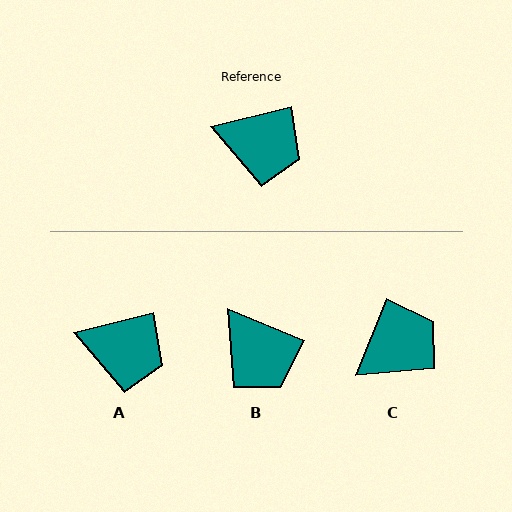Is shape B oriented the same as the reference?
No, it is off by about 36 degrees.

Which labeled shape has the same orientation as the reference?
A.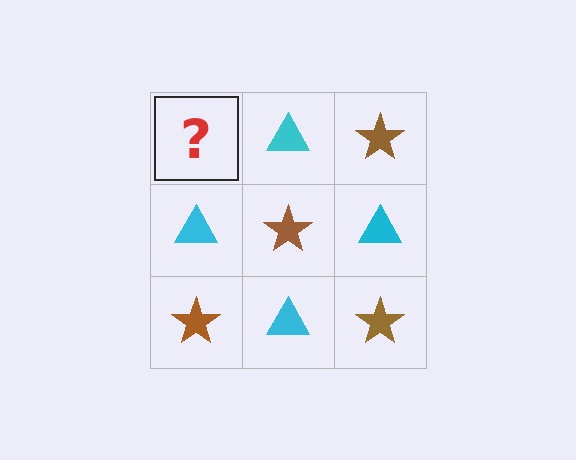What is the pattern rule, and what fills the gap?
The rule is that it alternates brown star and cyan triangle in a checkerboard pattern. The gap should be filled with a brown star.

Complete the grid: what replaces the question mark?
The question mark should be replaced with a brown star.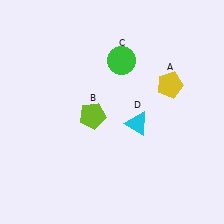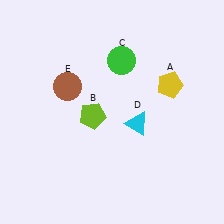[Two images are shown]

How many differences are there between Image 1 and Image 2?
There is 1 difference between the two images.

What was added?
A brown circle (E) was added in Image 2.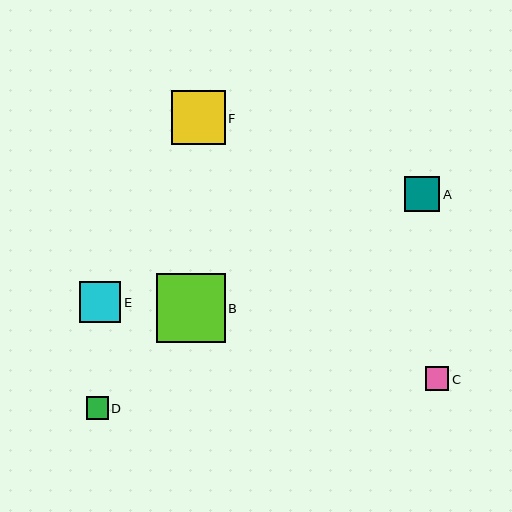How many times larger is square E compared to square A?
Square E is approximately 1.2 times the size of square A.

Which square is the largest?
Square B is the largest with a size of approximately 69 pixels.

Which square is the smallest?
Square D is the smallest with a size of approximately 22 pixels.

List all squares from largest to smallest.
From largest to smallest: B, F, E, A, C, D.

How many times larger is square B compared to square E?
Square B is approximately 1.7 times the size of square E.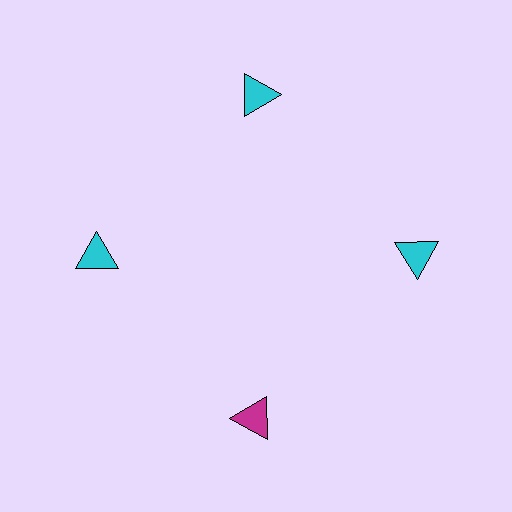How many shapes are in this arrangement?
There are 4 shapes arranged in a ring pattern.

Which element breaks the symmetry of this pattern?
The magenta triangle at roughly the 6 o'clock position breaks the symmetry. All other shapes are cyan triangles.